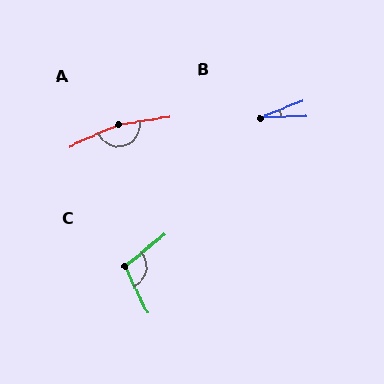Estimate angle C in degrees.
Approximately 103 degrees.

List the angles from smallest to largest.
B (18°), C (103°), A (165°).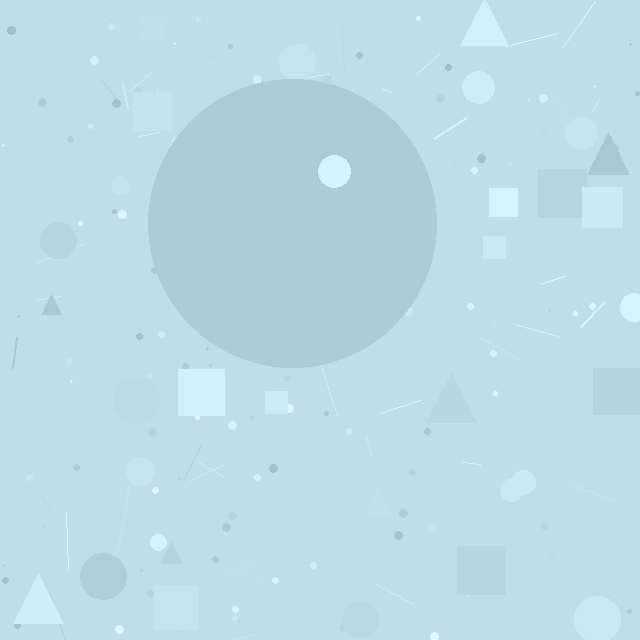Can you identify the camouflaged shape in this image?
The camouflaged shape is a circle.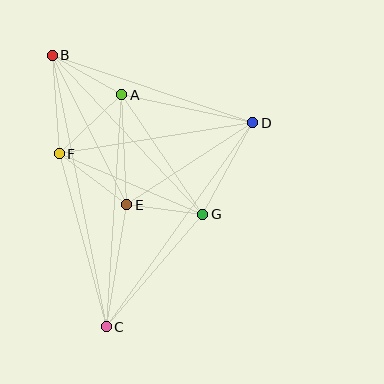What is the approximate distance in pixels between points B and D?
The distance between B and D is approximately 211 pixels.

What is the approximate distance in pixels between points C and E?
The distance between C and E is approximately 124 pixels.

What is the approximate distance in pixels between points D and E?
The distance between D and E is approximately 150 pixels.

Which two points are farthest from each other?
Points B and C are farthest from each other.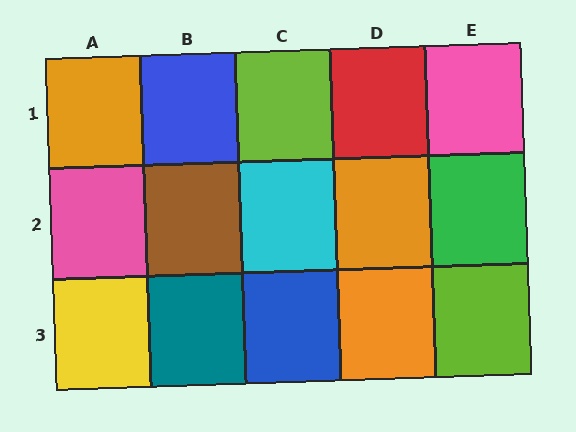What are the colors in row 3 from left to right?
Yellow, teal, blue, orange, lime.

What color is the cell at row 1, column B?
Blue.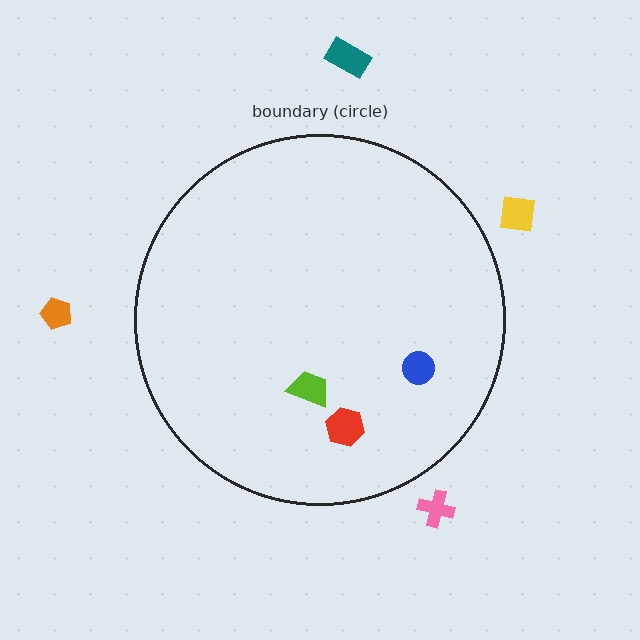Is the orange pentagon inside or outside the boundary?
Outside.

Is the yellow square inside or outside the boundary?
Outside.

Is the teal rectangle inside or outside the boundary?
Outside.